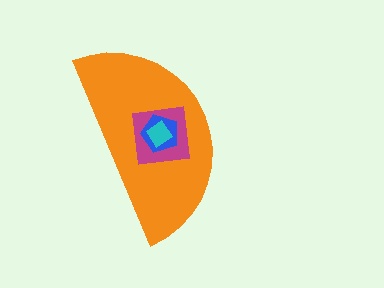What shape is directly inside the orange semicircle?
The magenta square.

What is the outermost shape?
The orange semicircle.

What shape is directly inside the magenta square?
The blue pentagon.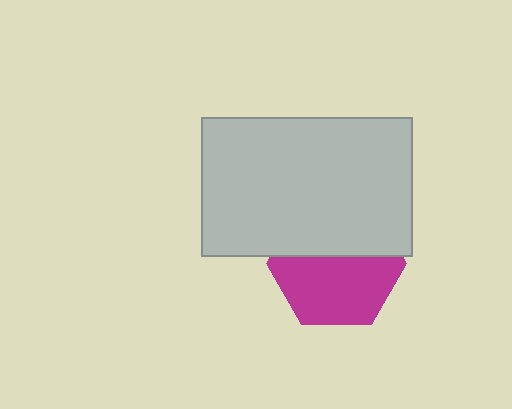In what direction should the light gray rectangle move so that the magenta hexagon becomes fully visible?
The light gray rectangle should move up. That is the shortest direction to clear the overlap and leave the magenta hexagon fully visible.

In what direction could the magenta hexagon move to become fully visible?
The magenta hexagon could move down. That would shift it out from behind the light gray rectangle entirely.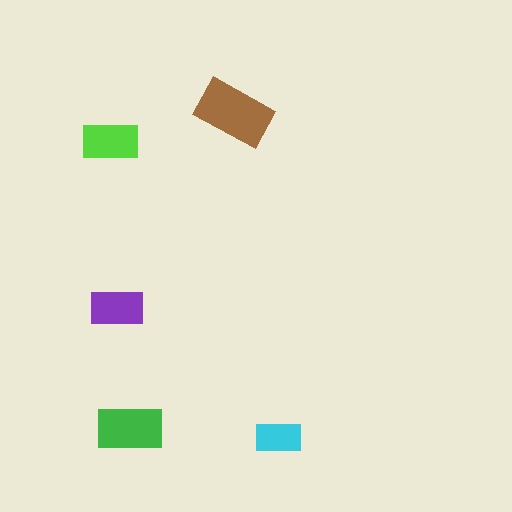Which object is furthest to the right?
The cyan rectangle is rightmost.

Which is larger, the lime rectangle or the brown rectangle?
The brown one.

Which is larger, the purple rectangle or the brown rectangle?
The brown one.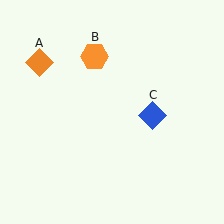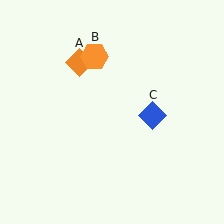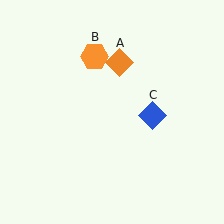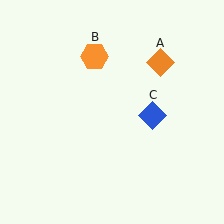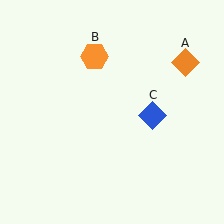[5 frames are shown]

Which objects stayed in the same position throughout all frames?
Orange hexagon (object B) and blue diamond (object C) remained stationary.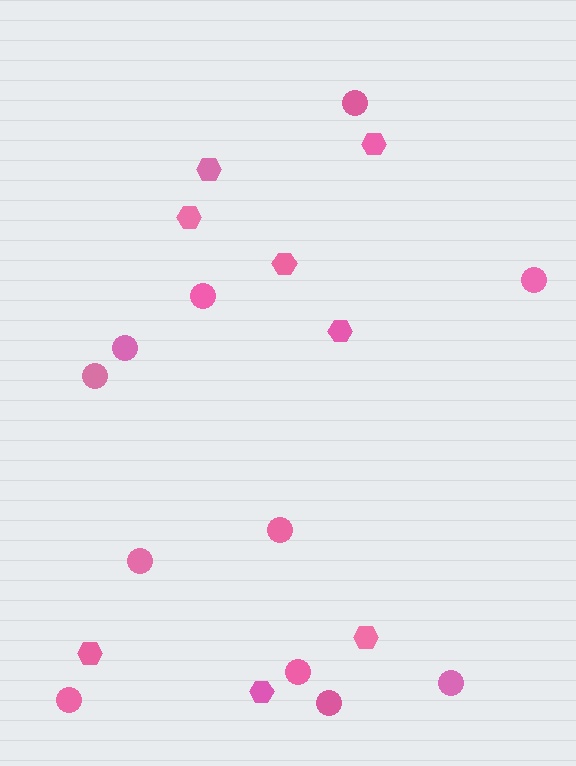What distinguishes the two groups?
There are 2 groups: one group of hexagons (8) and one group of circles (11).